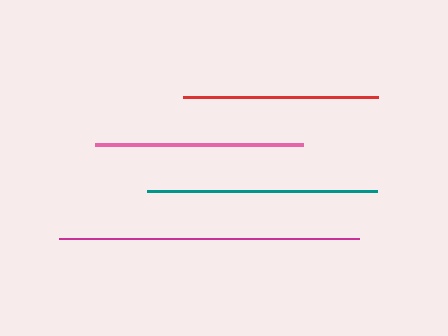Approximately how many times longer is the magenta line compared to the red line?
The magenta line is approximately 1.5 times the length of the red line.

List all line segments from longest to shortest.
From longest to shortest: magenta, teal, pink, red.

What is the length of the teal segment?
The teal segment is approximately 230 pixels long.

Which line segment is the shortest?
The red line is the shortest at approximately 196 pixels.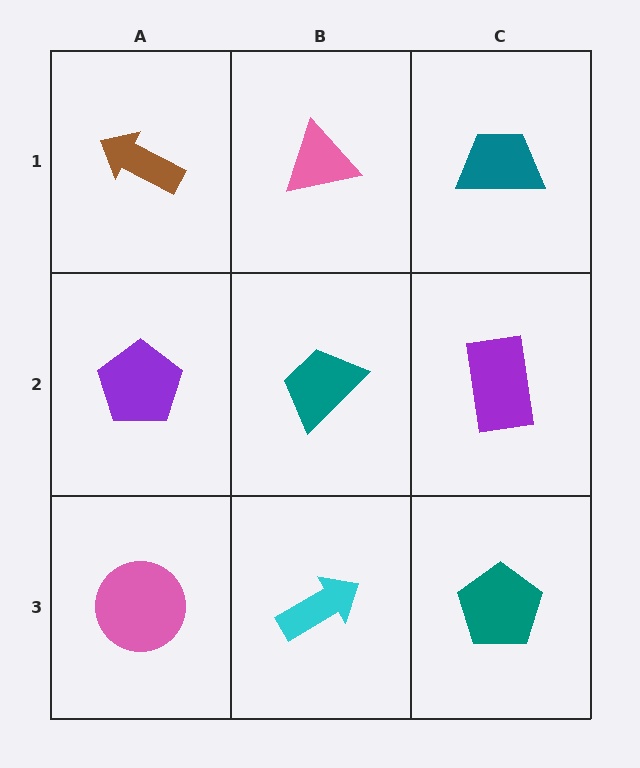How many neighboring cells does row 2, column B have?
4.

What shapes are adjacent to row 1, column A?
A purple pentagon (row 2, column A), a pink triangle (row 1, column B).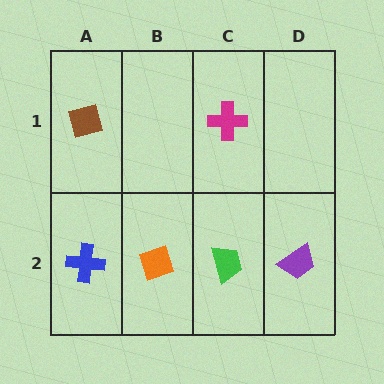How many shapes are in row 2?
4 shapes.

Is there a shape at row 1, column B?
No, that cell is empty.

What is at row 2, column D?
A purple trapezoid.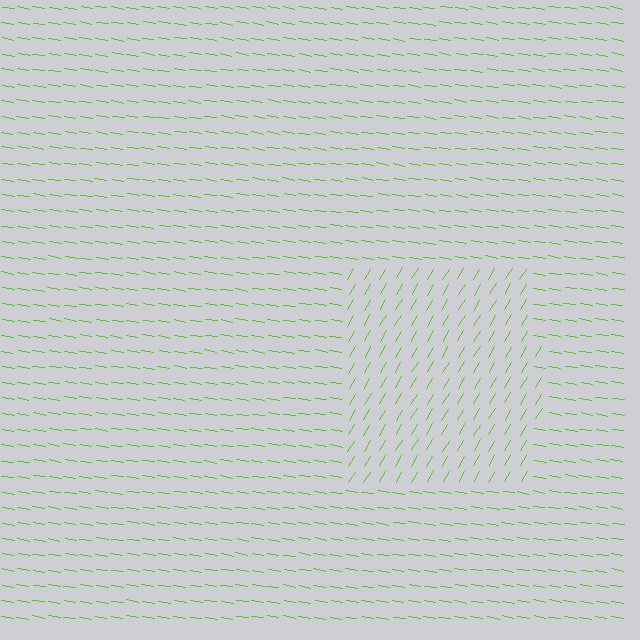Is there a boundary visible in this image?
Yes, there is a texture boundary formed by a change in line orientation.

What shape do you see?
I see a rectangle.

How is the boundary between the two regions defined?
The boundary is defined purely by a change in line orientation (approximately 68 degrees difference). All lines are the same color and thickness.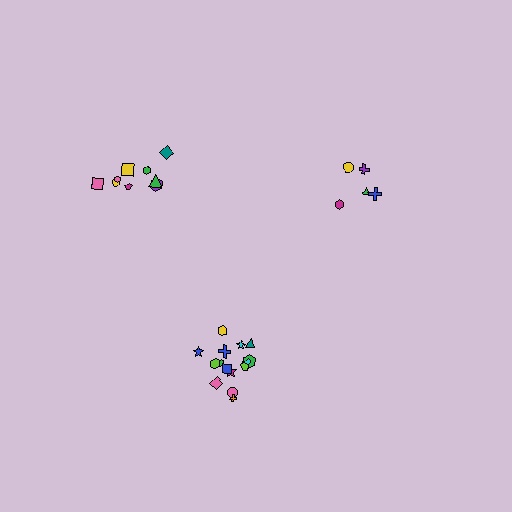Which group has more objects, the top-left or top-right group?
The top-left group.